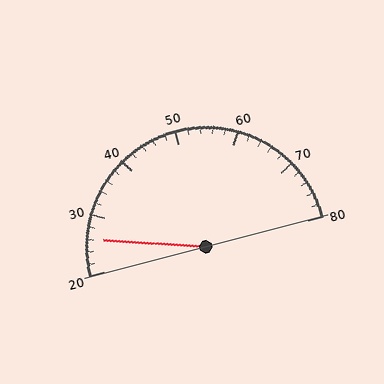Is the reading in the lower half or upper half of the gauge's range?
The reading is in the lower half of the range (20 to 80).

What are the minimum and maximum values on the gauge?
The gauge ranges from 20 to 80.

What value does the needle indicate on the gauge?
The needle indicates approximately 26.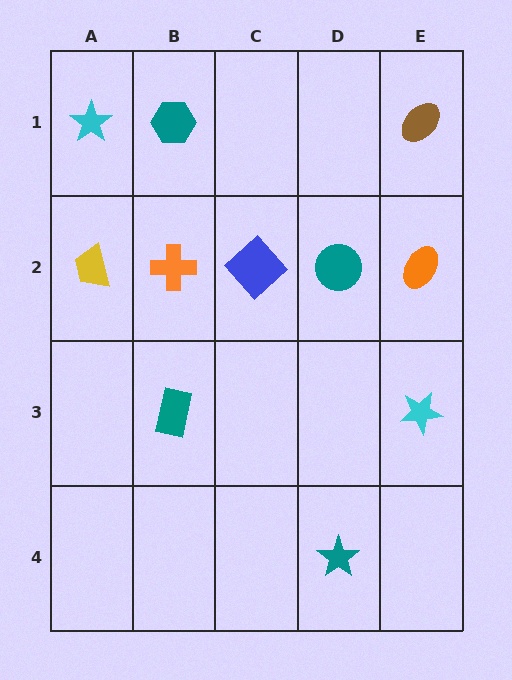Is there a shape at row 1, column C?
No, that cell is empty.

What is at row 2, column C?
A blue diamond.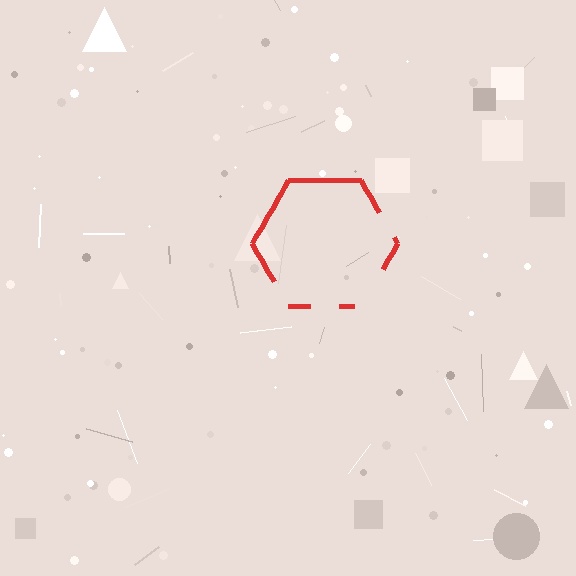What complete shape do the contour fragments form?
The contour fragments form a hexagon.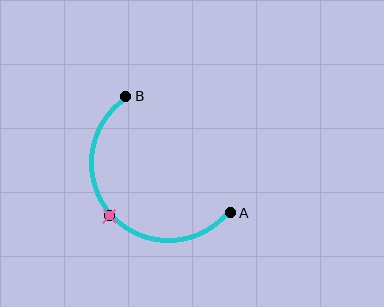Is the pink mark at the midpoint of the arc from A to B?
Yes. The pink mark lies on the arc at equal arc-length from both A and B — it is the arc midpoint.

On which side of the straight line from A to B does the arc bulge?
The arc bulges below and to the left of the straight line connecting A and B.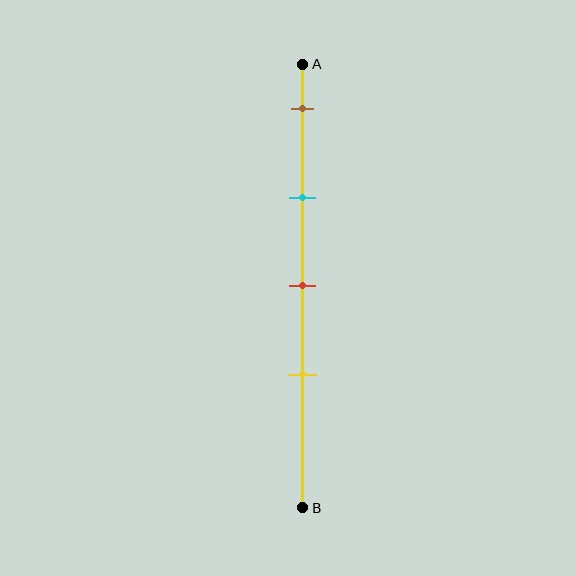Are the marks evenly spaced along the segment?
Yes, the marks are approximately evenly spaced.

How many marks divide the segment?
There are 4 marks dividing the segment.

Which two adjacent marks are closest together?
The red and yellow marks are the closest adjacent pair.